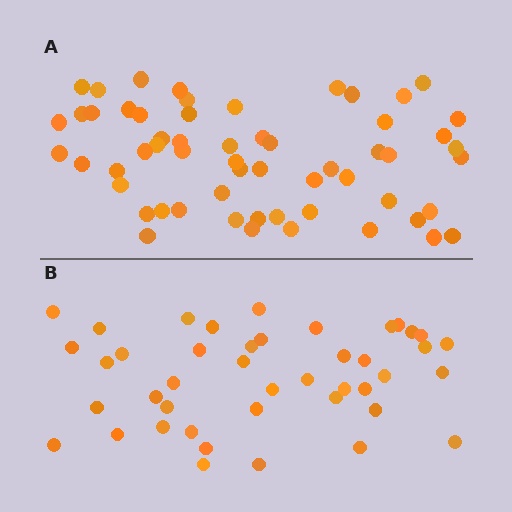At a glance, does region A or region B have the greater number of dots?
Region A (the top region) has more dots.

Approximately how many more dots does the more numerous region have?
Region A has approximately 15 more dots than region B.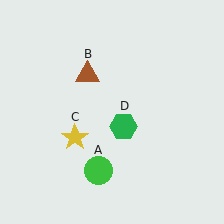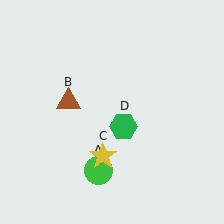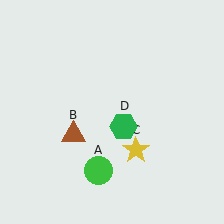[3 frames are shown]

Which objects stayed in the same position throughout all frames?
Green circle (object A) and green hexagon (object D) remained stationary.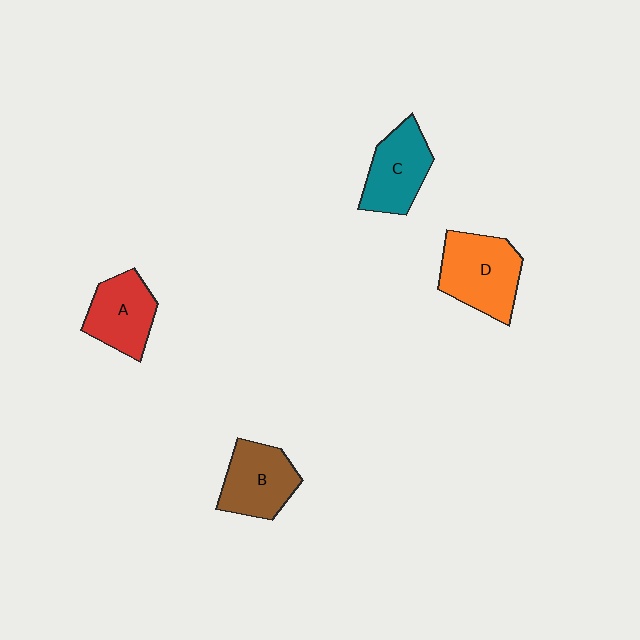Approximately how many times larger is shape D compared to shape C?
Approximately 1.2 times.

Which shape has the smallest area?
Shape A (red).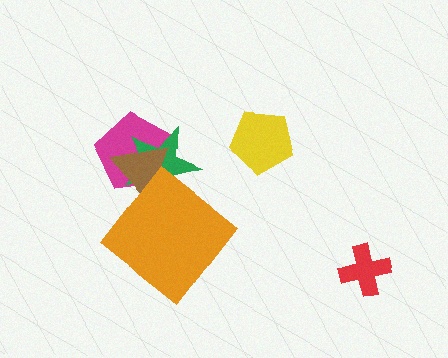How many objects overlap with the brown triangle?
3 objects overlap with the brown triangle.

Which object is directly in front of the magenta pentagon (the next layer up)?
The green star is directly in front of the magenta pentagon.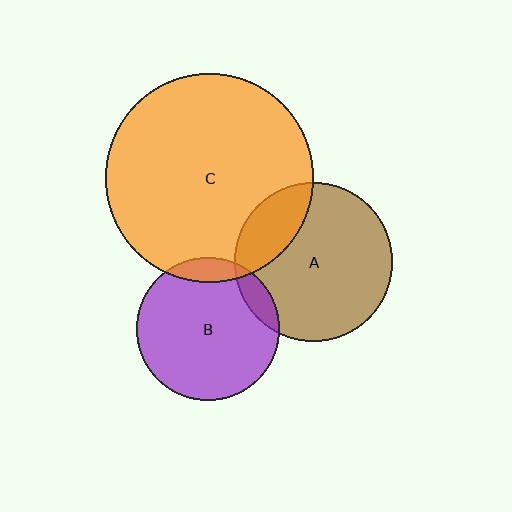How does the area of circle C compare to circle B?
Approximately 2.1 times.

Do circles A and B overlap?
Yes.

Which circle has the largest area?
Circle C (orange).